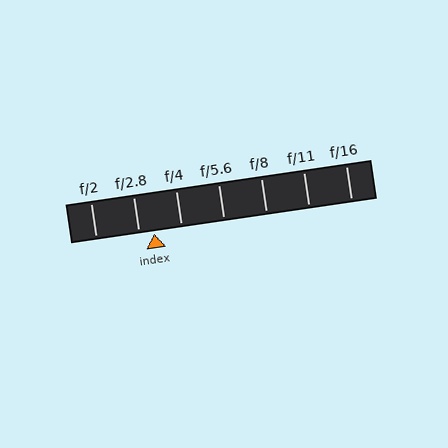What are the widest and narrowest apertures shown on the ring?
The widest aperture shown is f/2 and the narrowest is f/16.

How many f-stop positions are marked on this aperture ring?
There are 7 f-stop positions marked.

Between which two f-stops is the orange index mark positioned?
The index mark is between f/2.8 and f/4.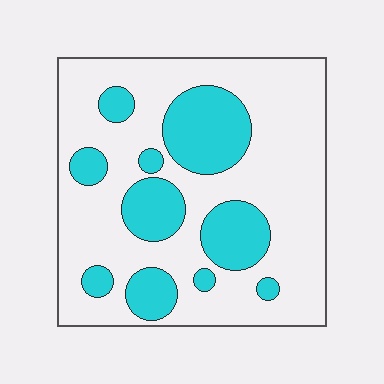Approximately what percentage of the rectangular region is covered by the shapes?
Approximately 30%.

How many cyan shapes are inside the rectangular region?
10.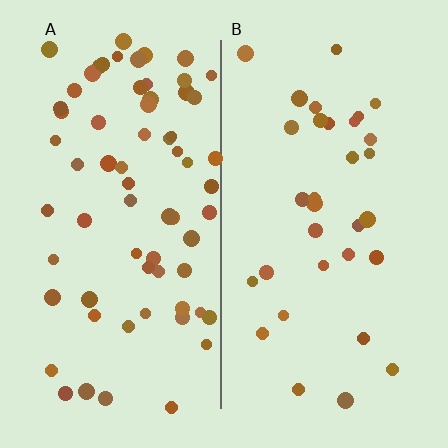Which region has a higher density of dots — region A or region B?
A (the left).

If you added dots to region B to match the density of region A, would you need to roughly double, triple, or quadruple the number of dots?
Approximately double.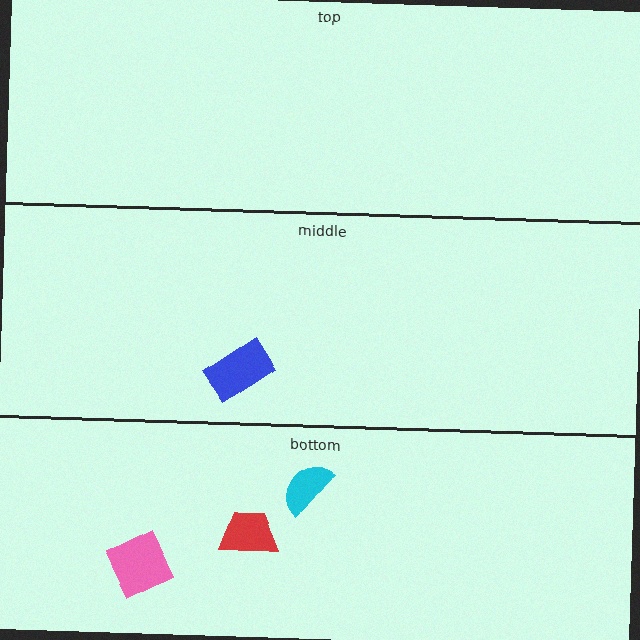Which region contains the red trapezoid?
The bottom region.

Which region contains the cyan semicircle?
The bottom region.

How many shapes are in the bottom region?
3.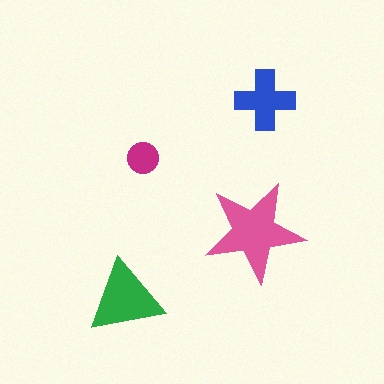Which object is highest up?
The blue cross is topmost.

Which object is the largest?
The pink star.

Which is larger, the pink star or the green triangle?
The pink star.